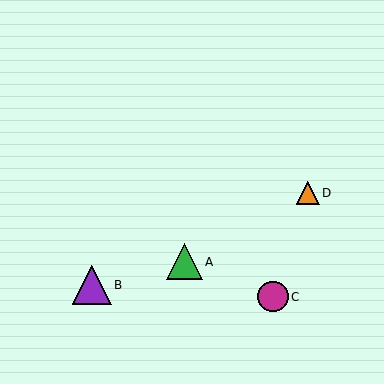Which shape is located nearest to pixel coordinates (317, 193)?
The orange triangle (labeled D) at (308, 193) is nearest to that location.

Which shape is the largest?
The purple triangle (labeled B) is the largest.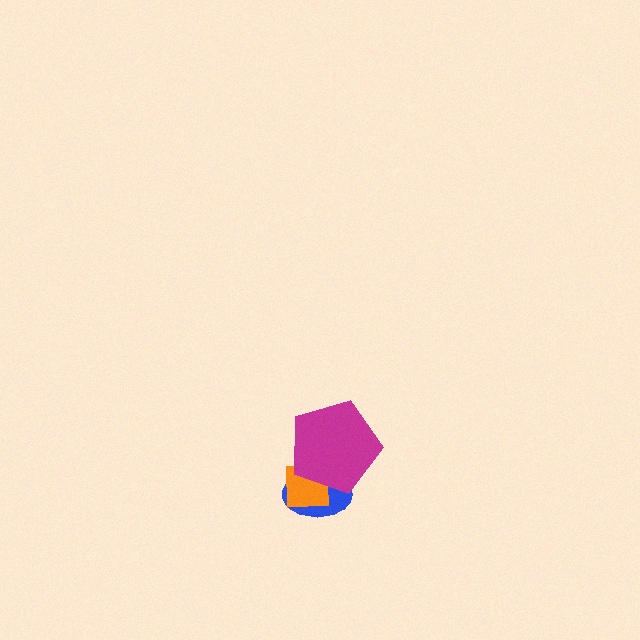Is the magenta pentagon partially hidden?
No, no other shape covers it.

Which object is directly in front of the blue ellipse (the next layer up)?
The orange square is directly in front of the blue ellipse.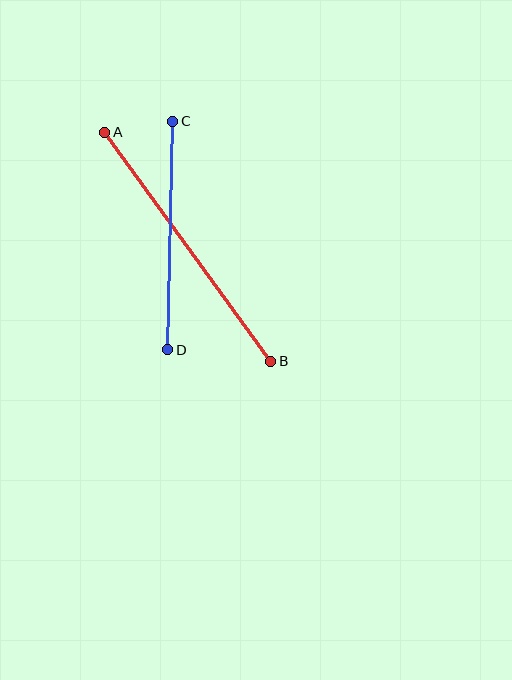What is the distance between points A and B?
The distance is approximately 283 pixels.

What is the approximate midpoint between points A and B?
The midpoint is at approximately (188, 247) pixels.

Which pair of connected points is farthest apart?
Points A and B are farthest apart.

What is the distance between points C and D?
The distance is approximately 229 pixels.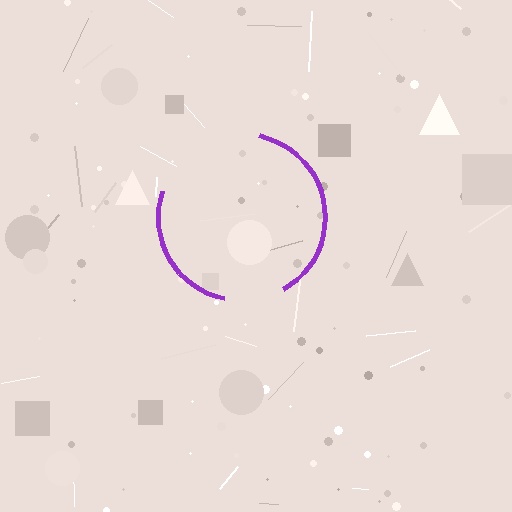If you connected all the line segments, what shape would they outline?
They would outline a circle.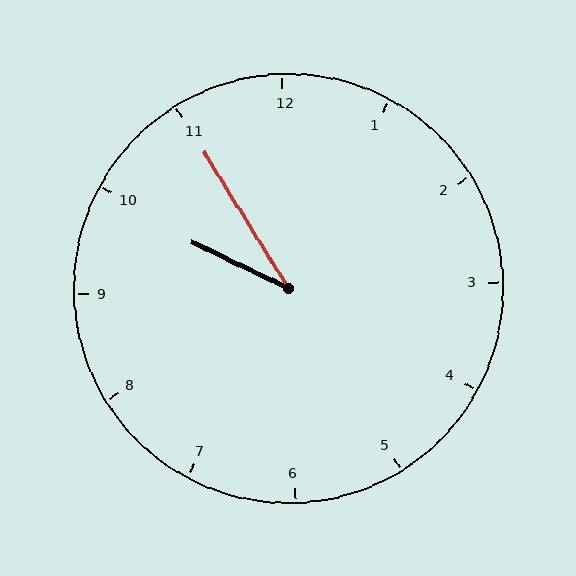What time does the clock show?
9:55.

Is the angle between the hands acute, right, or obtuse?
It is acute.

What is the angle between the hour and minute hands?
Approximately 32 degrees.